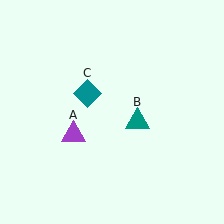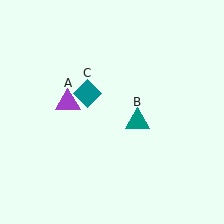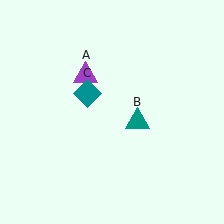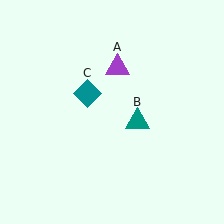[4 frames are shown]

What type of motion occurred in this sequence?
The purple triangle (object A) rotated clockwise around the center of the scene.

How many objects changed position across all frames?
1 object changed position: purple triangle (object A).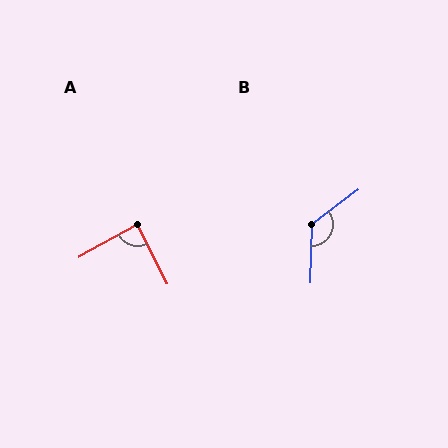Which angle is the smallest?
A, at approximately 88 degrees.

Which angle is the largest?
B, at approximately 128 degrees.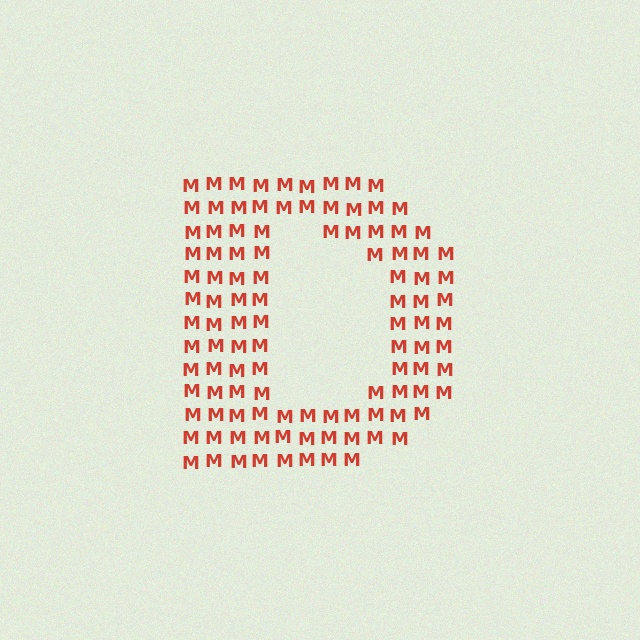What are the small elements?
The small elements are letter M's.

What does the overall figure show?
The overall figure shows the letter D.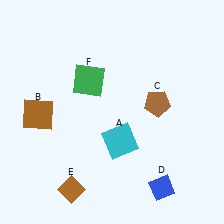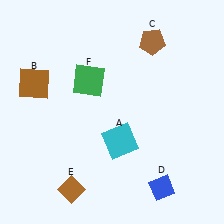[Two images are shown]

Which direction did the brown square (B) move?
The brown square (B) moved up.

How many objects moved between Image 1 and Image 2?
2 objects moved between the two images.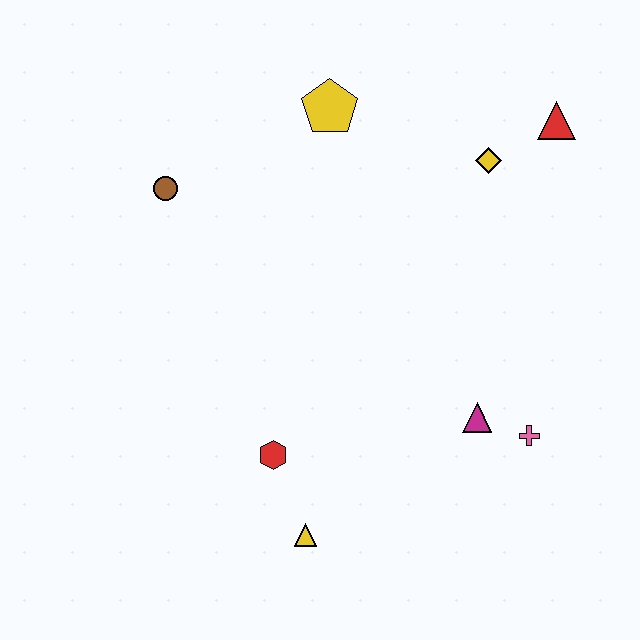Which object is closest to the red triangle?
The yellow diamond is closest to the red triangle.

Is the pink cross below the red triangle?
Yes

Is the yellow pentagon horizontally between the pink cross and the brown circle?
Yes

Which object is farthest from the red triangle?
The yellow triangle is farthest from the red triangle.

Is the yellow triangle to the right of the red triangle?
No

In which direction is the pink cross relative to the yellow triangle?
The pink cross is to the right of the yellow triangle.